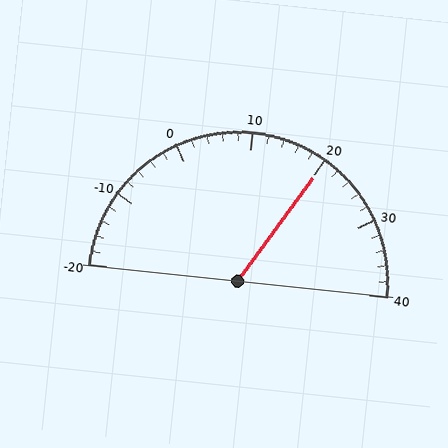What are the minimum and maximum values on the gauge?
The gauge ranges from -20 to 40.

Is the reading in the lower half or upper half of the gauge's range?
The reading is in the upper half of the range (-20 to 40).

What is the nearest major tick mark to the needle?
The nearest major tick mark is 20.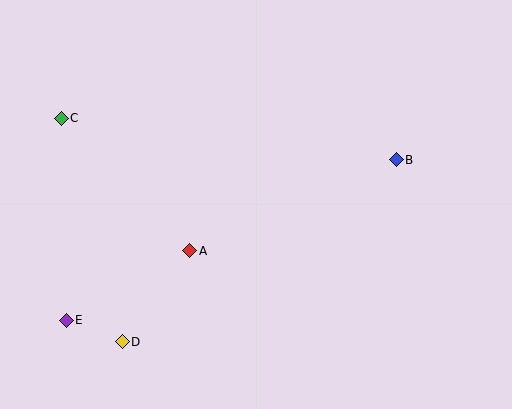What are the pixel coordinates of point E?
Point E is at (66, 320).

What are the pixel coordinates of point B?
Point B is at (396, 160).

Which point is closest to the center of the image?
Point A at (190, 251) is closest to the center.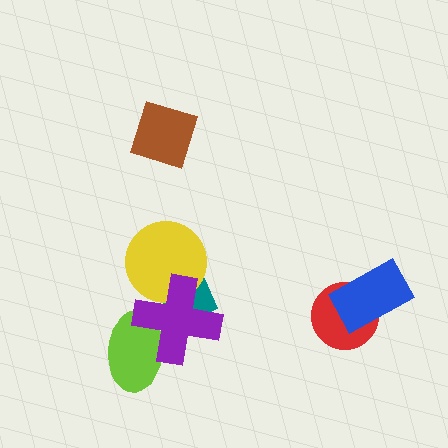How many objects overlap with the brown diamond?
0 objects overlap with the brown diamond.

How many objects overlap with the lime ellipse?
1 object overlaps with the lime ellipse.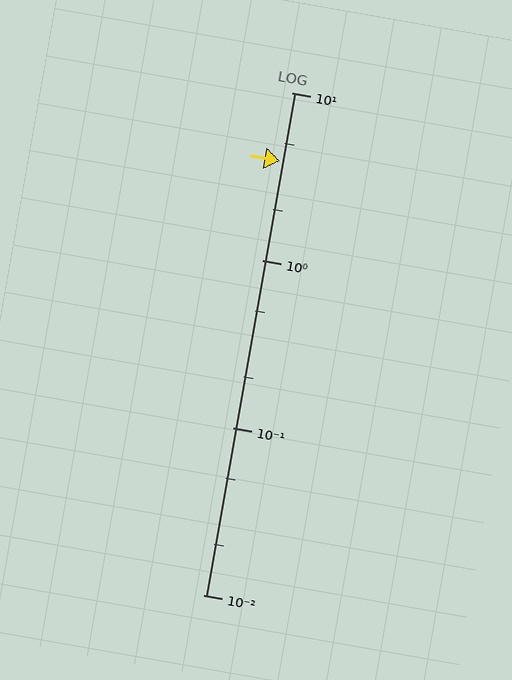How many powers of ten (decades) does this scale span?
The scale spans 3 decades, from 0.01 to 10.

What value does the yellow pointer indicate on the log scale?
The pointer indicates approximately 3.9.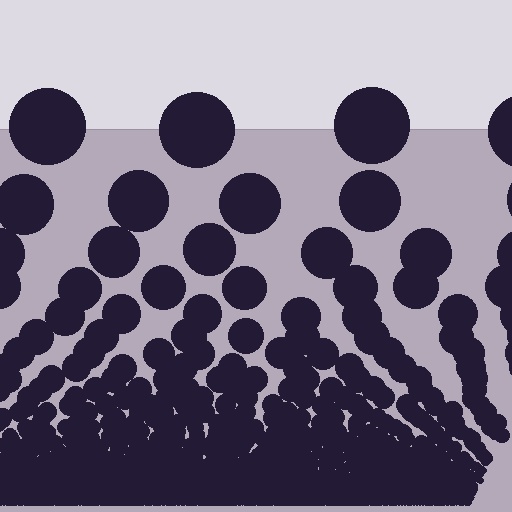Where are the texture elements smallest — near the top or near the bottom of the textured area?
Near the bottom.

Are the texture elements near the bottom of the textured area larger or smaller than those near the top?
Smaller. The gradient is inverted — elements near the bottom are smaller and denser.